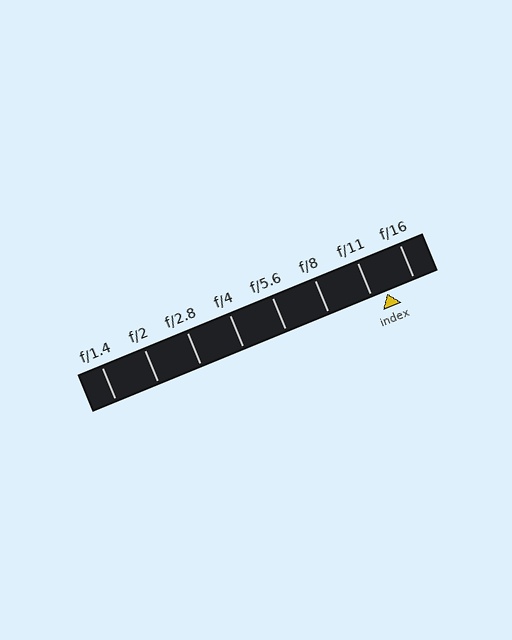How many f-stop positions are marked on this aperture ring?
There are 8 f-stop positions marked.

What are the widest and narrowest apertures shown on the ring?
The widest aperture shown is f/1.4 and the narrowest is f/16.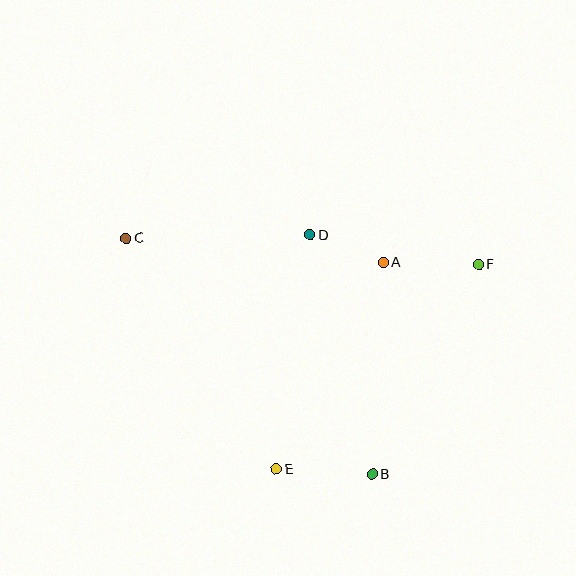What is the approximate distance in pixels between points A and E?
The distance between A and E is approximately 233 pixels.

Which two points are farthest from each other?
Points C and F are farthest from each other.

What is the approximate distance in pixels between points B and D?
The distance between B and D is approximately 247 pixels.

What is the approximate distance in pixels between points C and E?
The distance between C and E is approximately 276 pixels.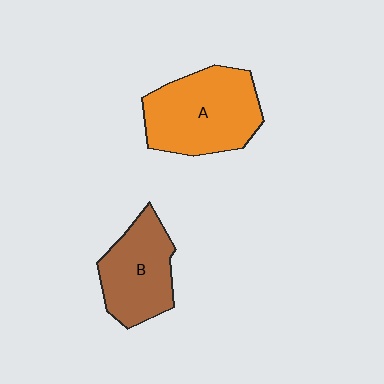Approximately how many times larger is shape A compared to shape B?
Approximately 1.3 times.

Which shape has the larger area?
Shape A (orange).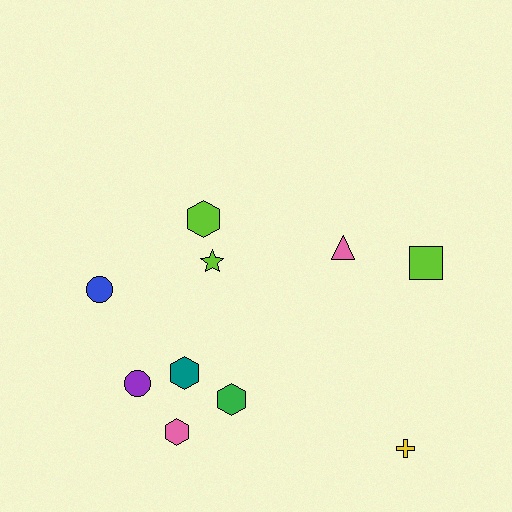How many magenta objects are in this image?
There are no magenta objects.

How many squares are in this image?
There is 1 square.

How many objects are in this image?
There are 10 objects.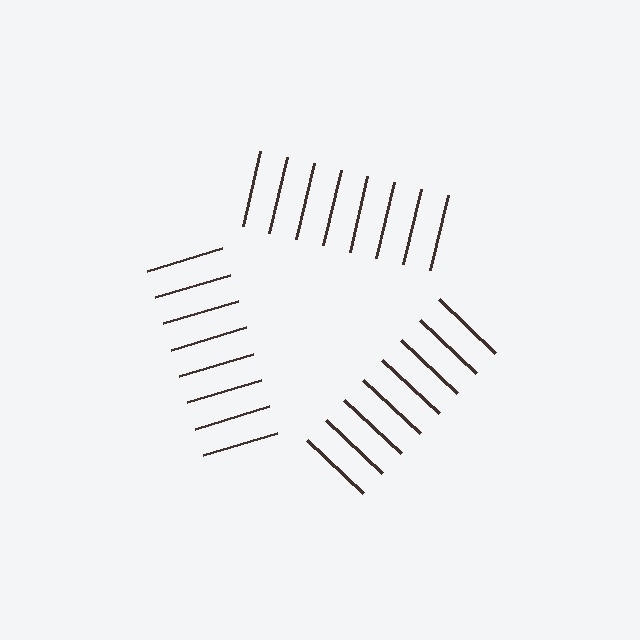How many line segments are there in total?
24 — 8 along each of the 3 edges.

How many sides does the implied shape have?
3 sides — the line-ends trace a triangle.